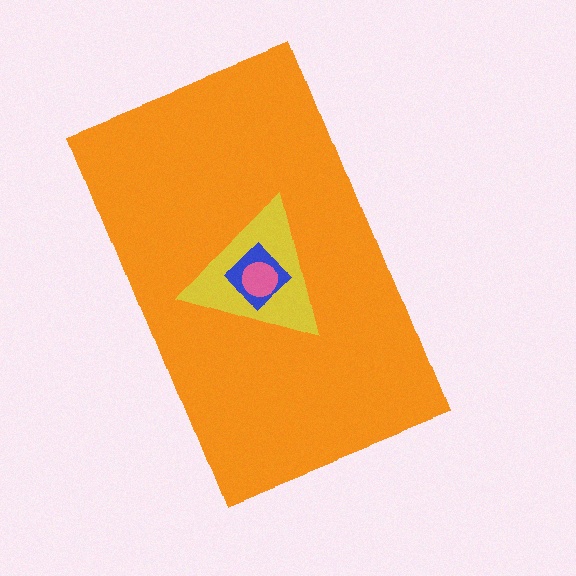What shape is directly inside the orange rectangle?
The yellow triangle.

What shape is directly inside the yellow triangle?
The blue diamond.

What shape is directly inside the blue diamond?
The pink circle.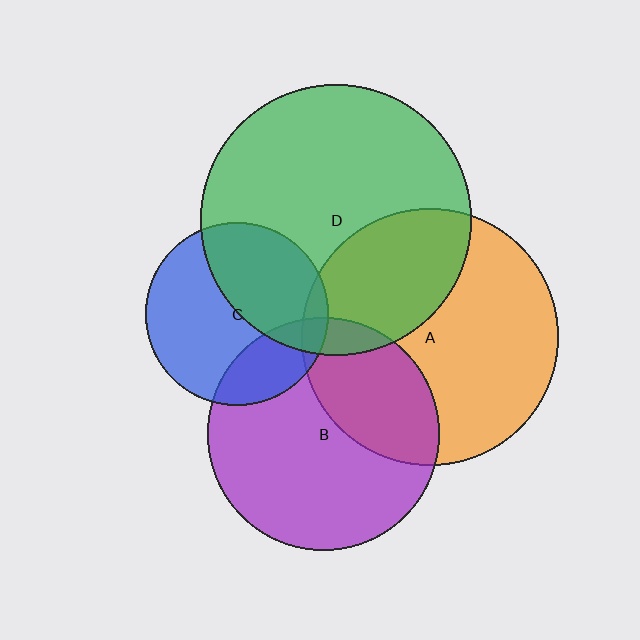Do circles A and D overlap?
Yes.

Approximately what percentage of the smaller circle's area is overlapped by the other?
Approximately 35%.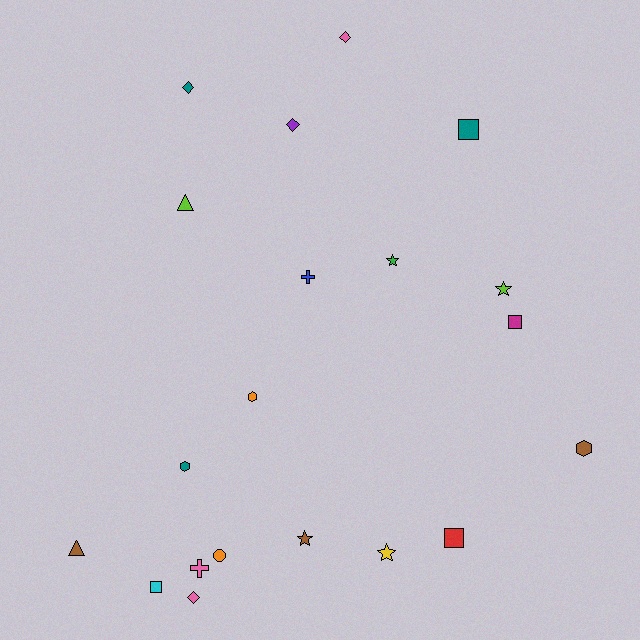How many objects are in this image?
There are 20 objects.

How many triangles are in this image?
There are 2 triangles.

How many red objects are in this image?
There is 1 red object.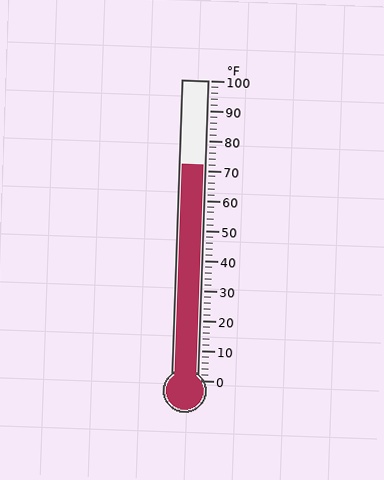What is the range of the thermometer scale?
The thermometer scale ranges from 0°F to 100°F.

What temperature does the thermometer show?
The thermometer shows approximately 72°F.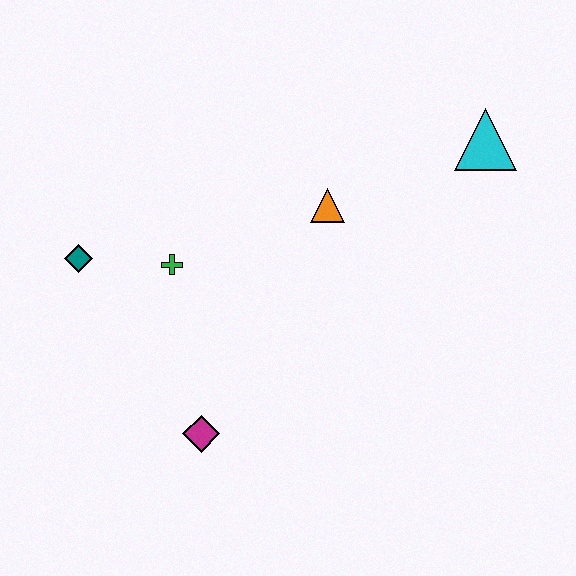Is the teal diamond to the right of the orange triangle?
No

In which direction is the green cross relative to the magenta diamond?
The green cross is above the magenta diamond.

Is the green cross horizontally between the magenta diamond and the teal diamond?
Yes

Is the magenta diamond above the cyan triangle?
No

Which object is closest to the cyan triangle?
The orange triangle is closest to the cyan triangle.